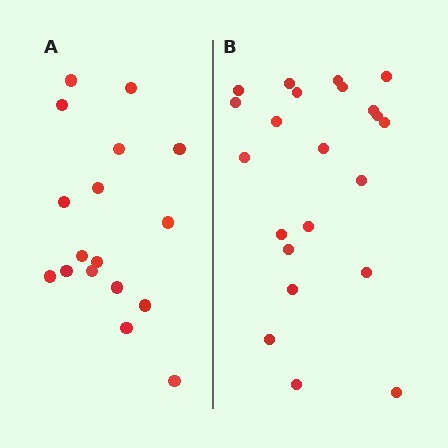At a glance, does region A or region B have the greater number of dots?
Region B (the right region) has more dots.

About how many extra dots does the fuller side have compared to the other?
Region B has about 5 more dots than region A.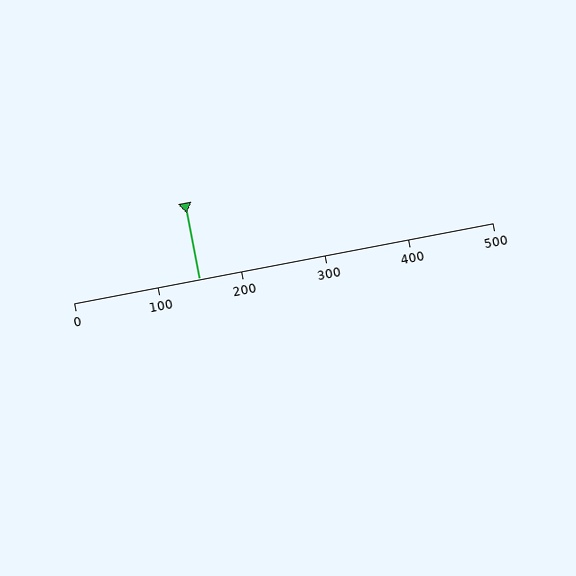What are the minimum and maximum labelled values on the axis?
The axis runs from 0 to 500.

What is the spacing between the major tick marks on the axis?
The major ticks are spaced 100 apart.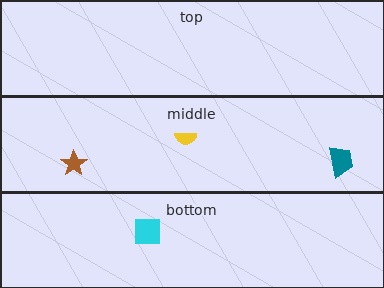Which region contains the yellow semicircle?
The middle region.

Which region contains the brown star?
The middle region.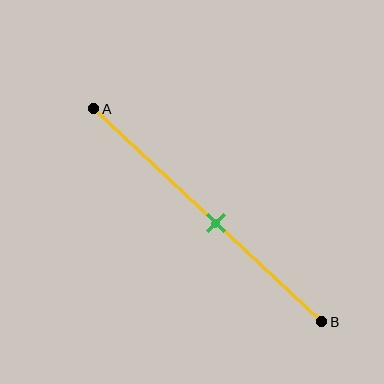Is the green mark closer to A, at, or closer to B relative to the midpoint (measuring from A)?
The green mark is closer to point B than the midpoint of segment AB.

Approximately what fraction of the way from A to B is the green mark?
The green mark is approximately 55% of the way from A to B.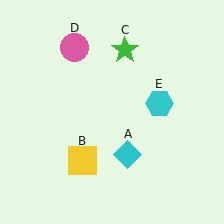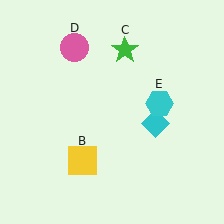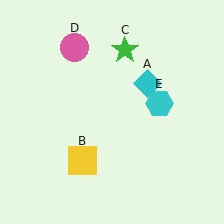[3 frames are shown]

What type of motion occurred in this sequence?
The cyan diamond (object A) rotated counterclockwise around the center of the scene.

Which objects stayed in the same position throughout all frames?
Yellow square (object B) and green star (object C) and pink circle (object D) and cyan hexagon (object E) remained stationary.